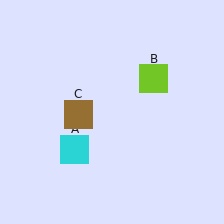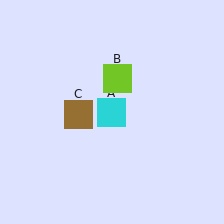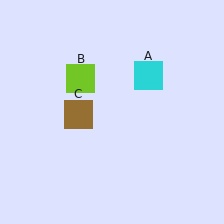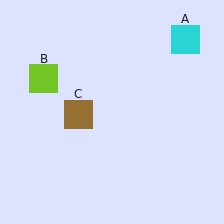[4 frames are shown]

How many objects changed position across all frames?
2 objects changed position: cyan square (object A), lime square (object B).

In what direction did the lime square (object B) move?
The lime square (object B) moved left.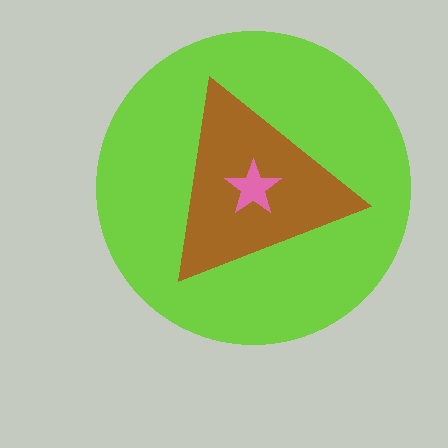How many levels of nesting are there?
3.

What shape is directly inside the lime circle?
The brown triangle.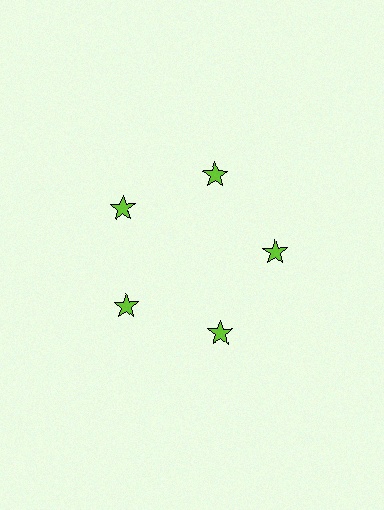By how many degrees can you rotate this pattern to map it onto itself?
The pattern maps onto itself every 72 degrees of rotation.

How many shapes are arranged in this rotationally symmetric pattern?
There are 5 shapes, arranged in 5 groups of 1.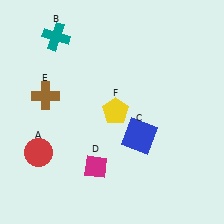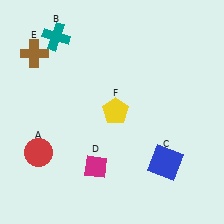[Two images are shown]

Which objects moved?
The objects that moved are: the blue square (C), the brown cross (E).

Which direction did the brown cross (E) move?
The brown cross (E) moved up.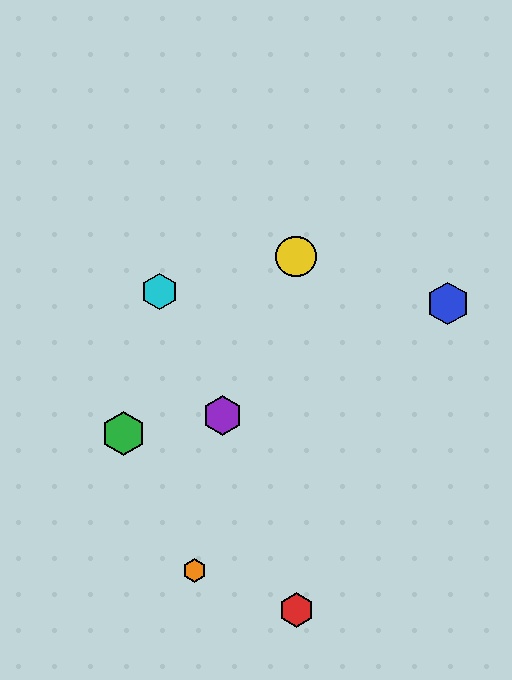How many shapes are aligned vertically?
2 shapes (the red hexagon, the yellow circle) are aligned vertically.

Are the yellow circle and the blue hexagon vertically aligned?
No, the yellow circle is at x≈296 and the blue hexagon is at x≈448.